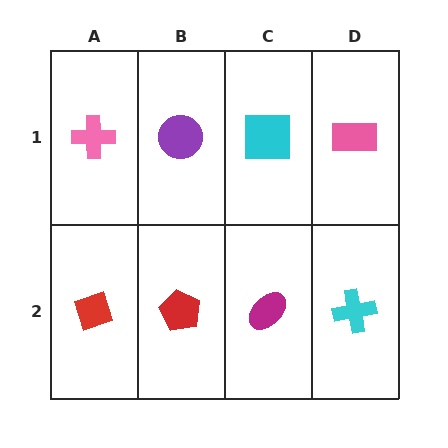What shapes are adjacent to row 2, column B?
A purple circle (row 1, column B), a red diamond (row 2, column A), a magenta ellipse (row 2, column C).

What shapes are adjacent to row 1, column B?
A red pentagon (row 2, column B), a pink cross (row 1, column A), a cyan square (row 1, column C).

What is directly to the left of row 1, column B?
A pink cross.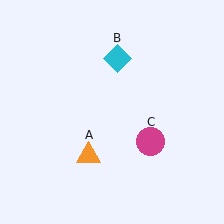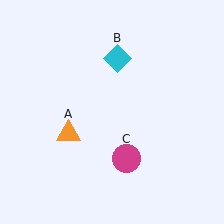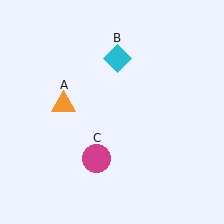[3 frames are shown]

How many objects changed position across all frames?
2 objects changed position: orange triangle (object A), magenta circle (object C).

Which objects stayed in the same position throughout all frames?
Cyan diamond (object B) remained stationary.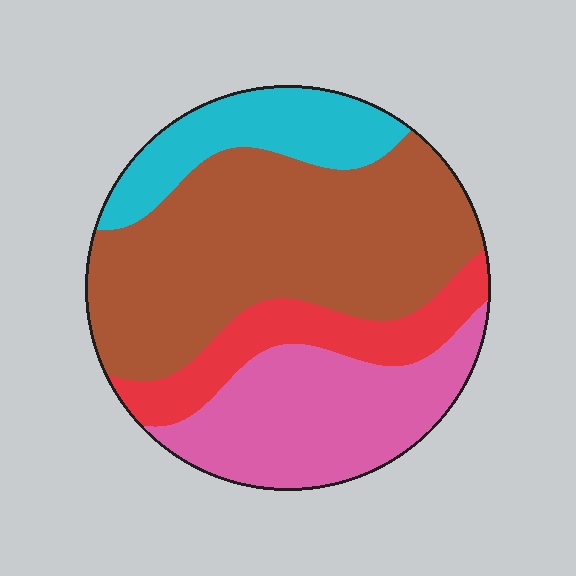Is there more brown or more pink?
Brown.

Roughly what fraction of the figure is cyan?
Cyan takes up less than a sixth of the figure.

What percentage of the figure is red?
Red takes up about one eighth (1/8) of the figure.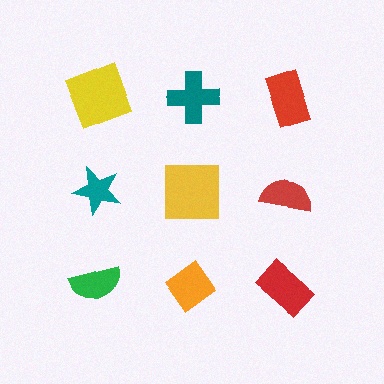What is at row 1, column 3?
A red rectangle.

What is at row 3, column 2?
An orange diamond.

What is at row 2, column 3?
A red semicircle.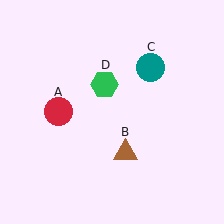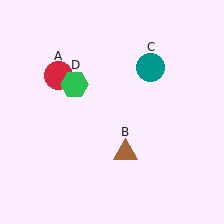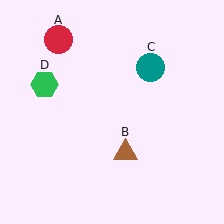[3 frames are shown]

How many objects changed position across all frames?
2 objects changed position: red circle (object A), green hexagon (object D).